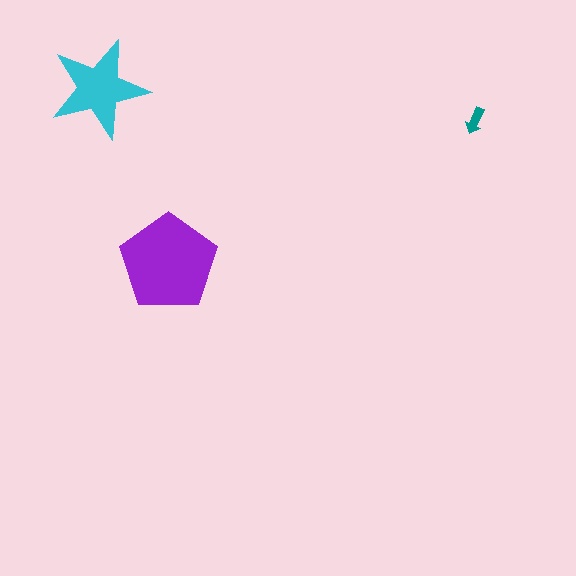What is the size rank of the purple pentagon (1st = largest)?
1st.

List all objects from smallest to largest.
The teal arrow, the cyan star, the purple pentagon.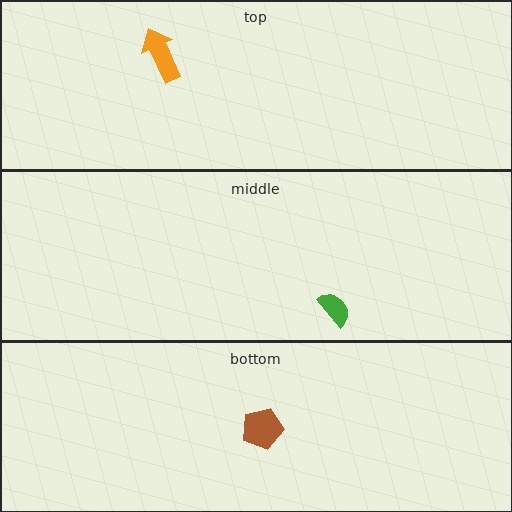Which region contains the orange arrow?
The top region.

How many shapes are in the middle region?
1.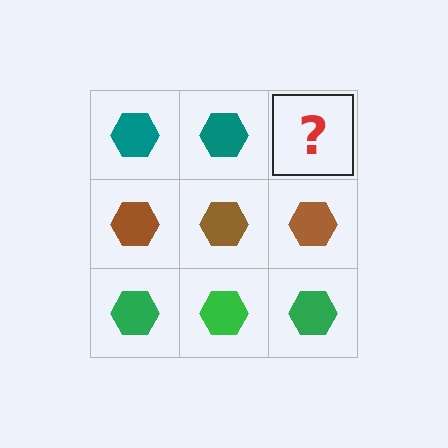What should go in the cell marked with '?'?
The missing cell should contain a teal hexagon.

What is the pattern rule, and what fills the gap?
The rule is that each row has a consistent color. The gap should be filled with a teal hexagon.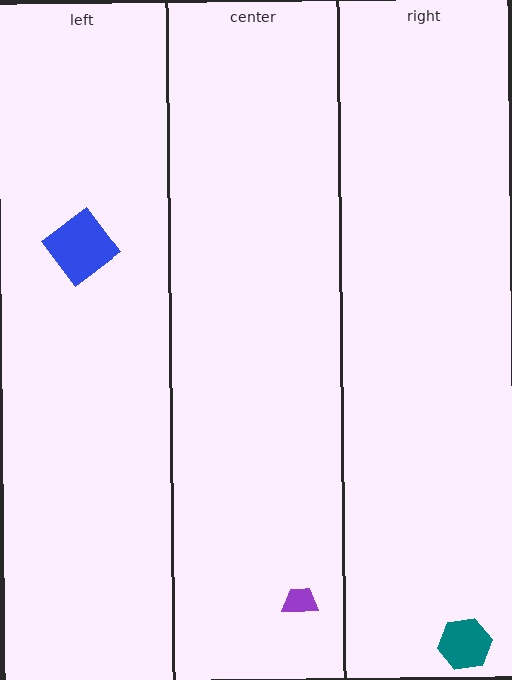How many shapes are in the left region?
1.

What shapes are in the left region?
The blue diamond.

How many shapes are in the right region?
1.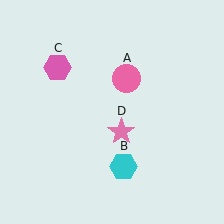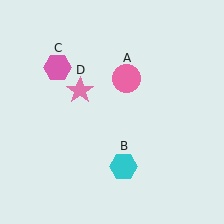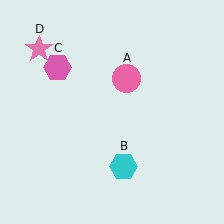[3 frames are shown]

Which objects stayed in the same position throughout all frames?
Pink circle (object A) and cyan hexagon (object B) and pink hexagon (object C) remained stationary.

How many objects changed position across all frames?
1 object changed position: pink star (object D).